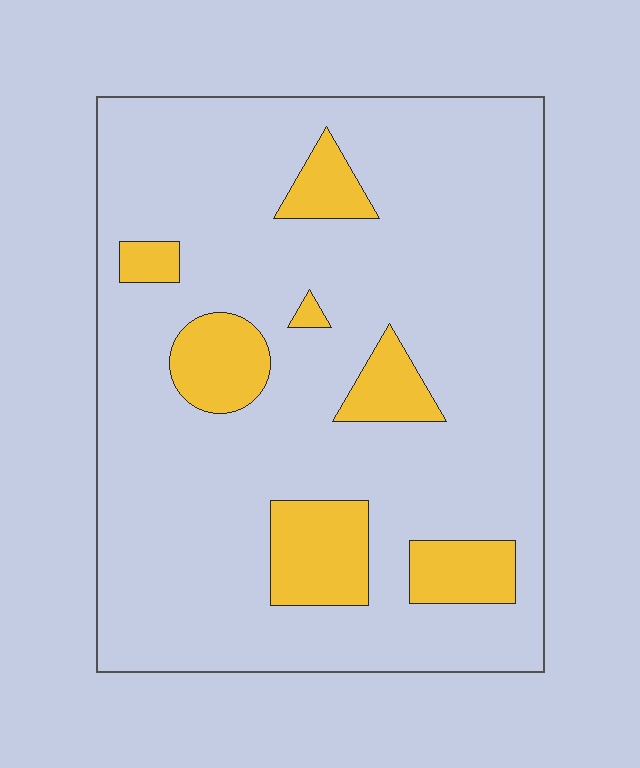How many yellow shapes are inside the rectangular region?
7.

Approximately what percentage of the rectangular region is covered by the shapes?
Approximately 15%.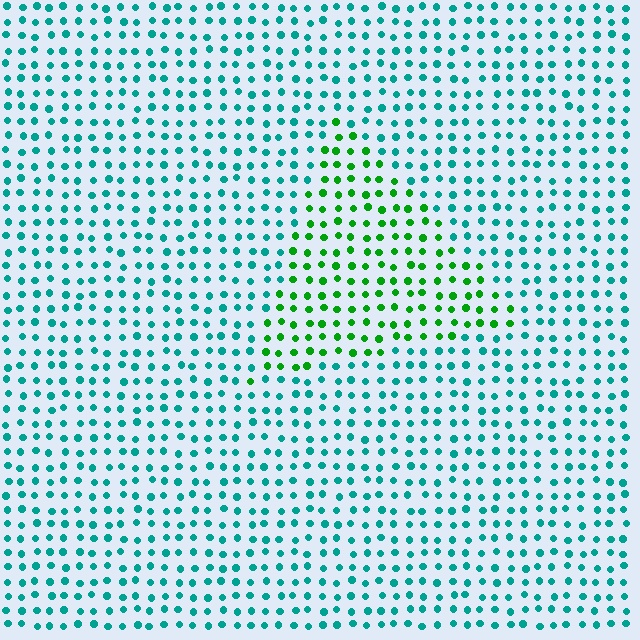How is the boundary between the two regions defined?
The boundary is defined purely by a slight shift in hue (about 49 degrees). Spacing, size, and orientation are identical on both sides.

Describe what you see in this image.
The image is filled with small teal elements in a uniform arrangement. A triangle-shaped region is visible where the elements are tinted to a slightly different hue, forming a subtle color boundary.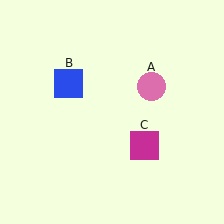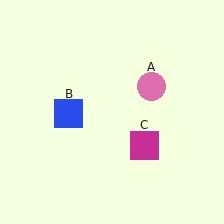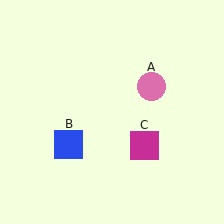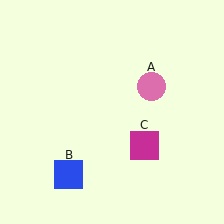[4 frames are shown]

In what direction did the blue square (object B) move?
The blue square (object B) moved down.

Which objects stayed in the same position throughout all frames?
Pink circle (object A) and magenta square (object C) remained stationary.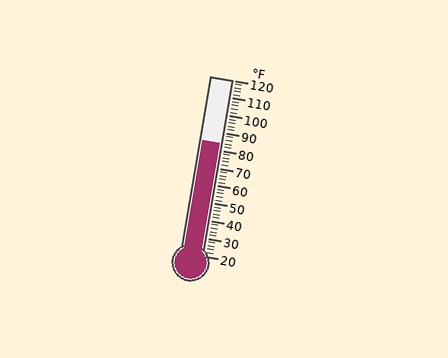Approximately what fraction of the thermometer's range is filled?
The thermometer is filled to approximately 65% of its range.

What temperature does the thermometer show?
The thermometer shows approximately 84°F.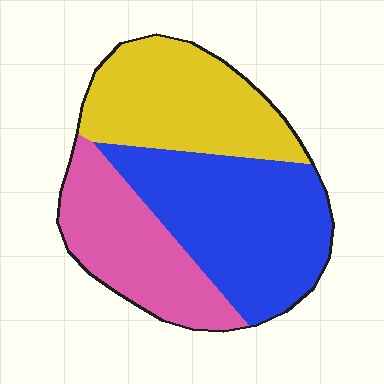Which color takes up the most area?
Blue, at roughly 40%.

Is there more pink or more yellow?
Yellow.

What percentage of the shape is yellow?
Yellow covers 32% of the shape.